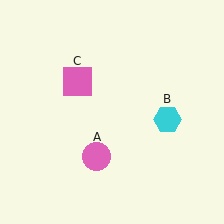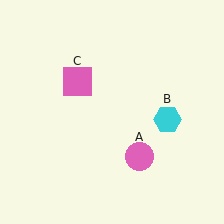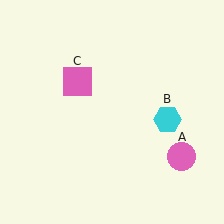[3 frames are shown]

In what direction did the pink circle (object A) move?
The pink circle (object A) moved right.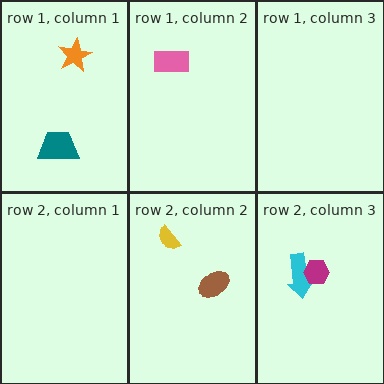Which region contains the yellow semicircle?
The row 2, column 2 region.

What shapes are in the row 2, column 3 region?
The cyan arrow, the magenta hexagon.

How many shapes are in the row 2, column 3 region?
2.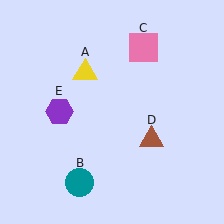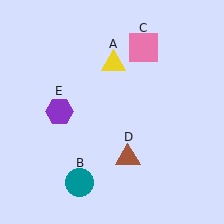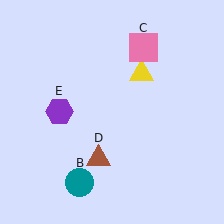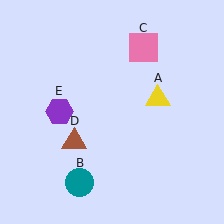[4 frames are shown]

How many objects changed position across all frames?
2 objects changed position: yellow triangle (object A), brown triangle (object D).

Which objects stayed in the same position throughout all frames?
Teal circle (object B) and pink square (object C) and purple hexagon (object E) remained stationary.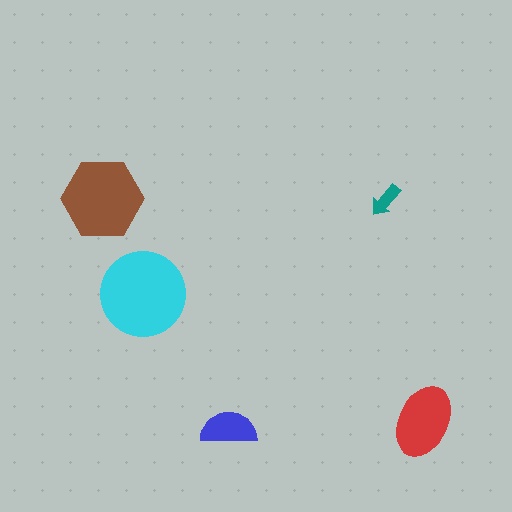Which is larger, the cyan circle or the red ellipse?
The cyan circle.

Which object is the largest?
The cyan circle.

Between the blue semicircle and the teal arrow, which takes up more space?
The blue semicircle.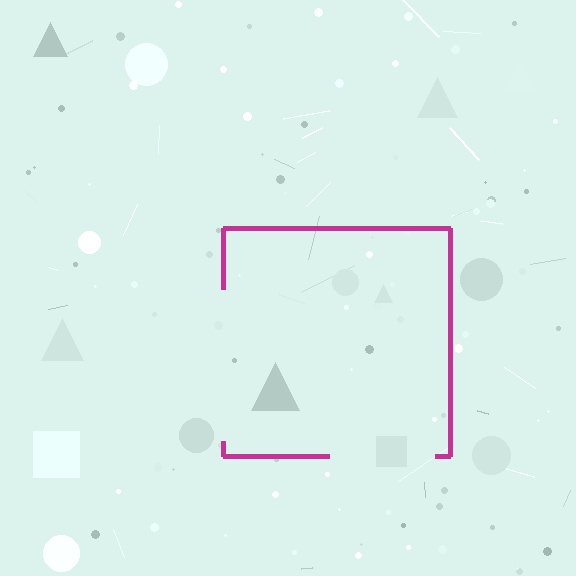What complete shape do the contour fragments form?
The contour fragments form a square.